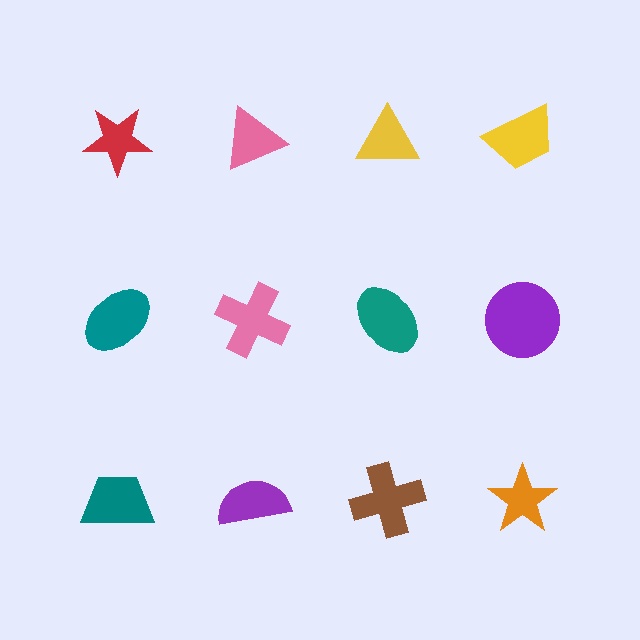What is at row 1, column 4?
A yellow trapezoid.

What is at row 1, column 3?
A yellow triangle.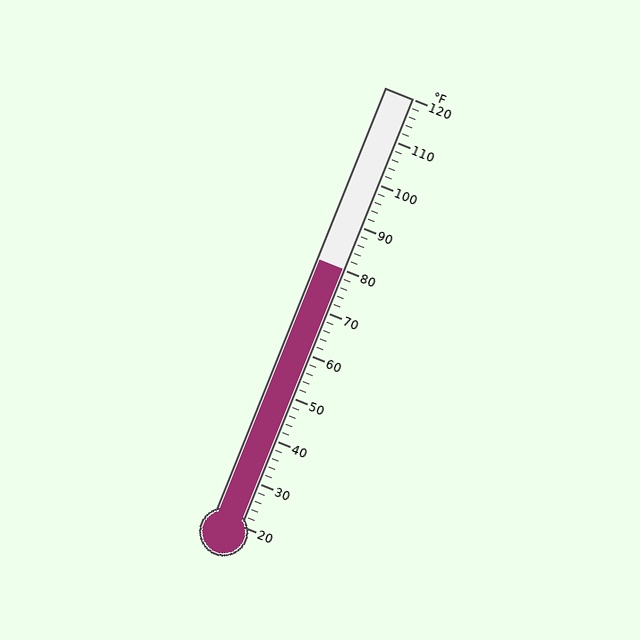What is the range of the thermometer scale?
The thermometer scale ranges from 20°F to 120°F.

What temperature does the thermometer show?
The thermometer shows approximately 80°F.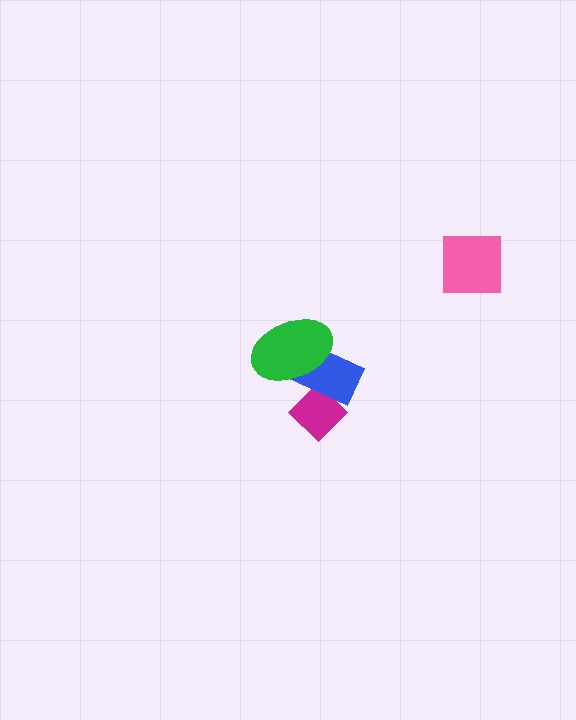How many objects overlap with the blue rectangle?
2 objects overlap with the blue rectangle.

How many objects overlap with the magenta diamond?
1 object overlaps with the magenta diamond.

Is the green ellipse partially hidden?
No, no other shape covers it.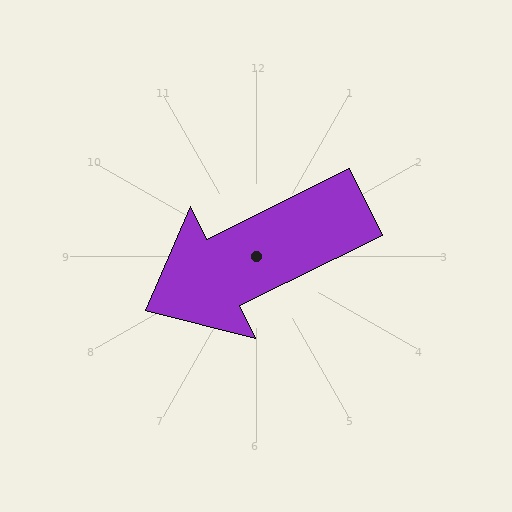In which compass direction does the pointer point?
Southwest.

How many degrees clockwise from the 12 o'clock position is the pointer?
Approximately 244 degrees.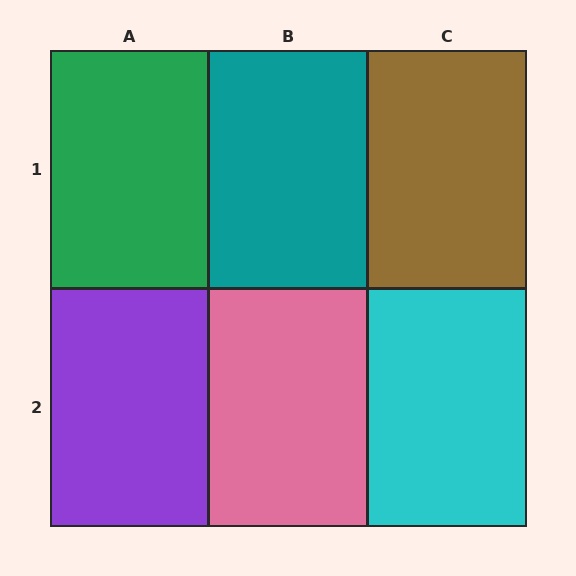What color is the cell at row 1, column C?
Brown.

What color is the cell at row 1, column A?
Green.